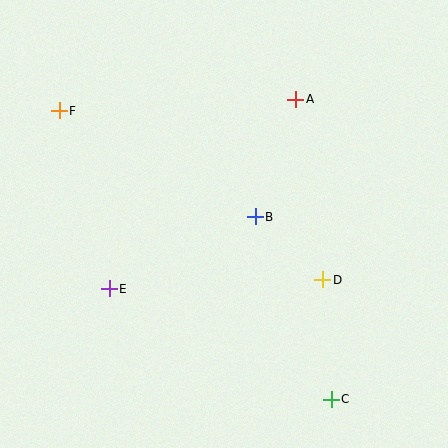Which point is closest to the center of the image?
Point B at (255, 217) is closest to the center.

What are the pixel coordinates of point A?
Point A is at (296, 99).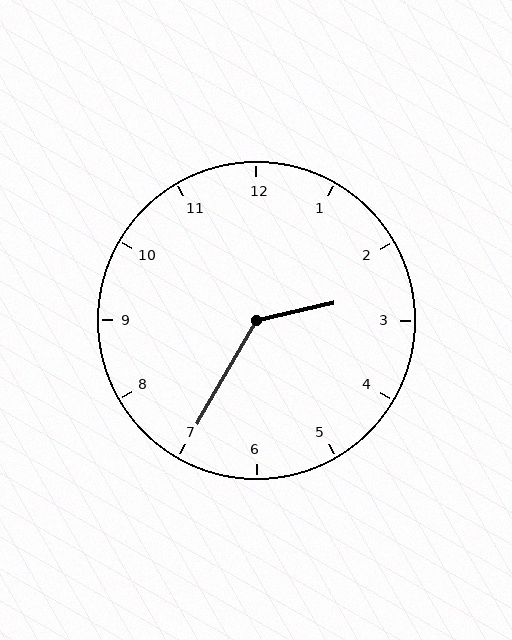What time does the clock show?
2:35.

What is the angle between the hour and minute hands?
Approximately 132 degrees.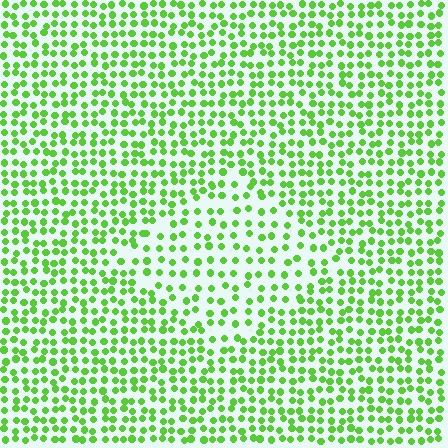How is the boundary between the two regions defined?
The boundary is defined by a change in element density (approximately 1.7x ratio). All elements are the same color, size, and shape.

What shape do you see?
I see a diamond.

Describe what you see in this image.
The image contains small lime elements arranged at two different densities. A diamond-shaped region is visible where the elements are less densely packed than the surrounding area.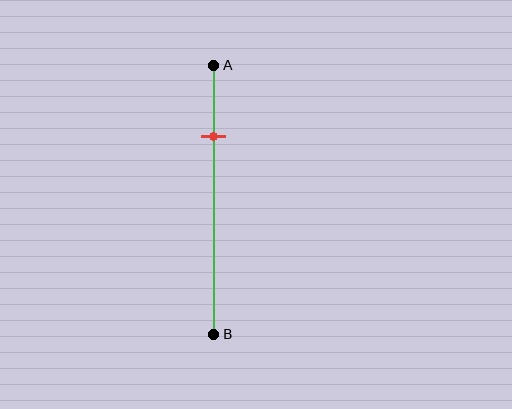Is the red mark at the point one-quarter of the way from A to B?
Yes, the mark is approximately at the one-quarter point.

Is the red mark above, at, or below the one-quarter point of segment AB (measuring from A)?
The red mark is approximately at the one-quarter point of segment AB.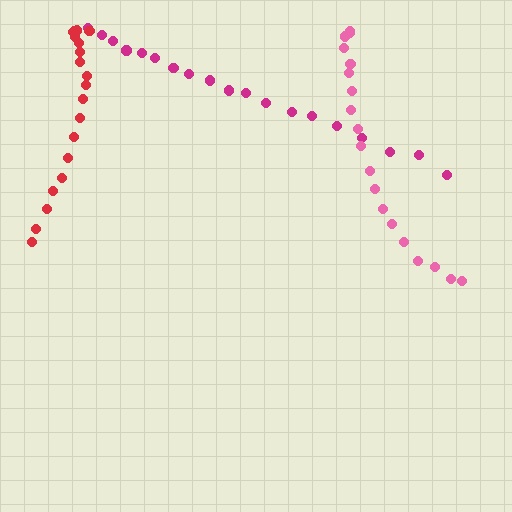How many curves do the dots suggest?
There are 3 distinct paths.